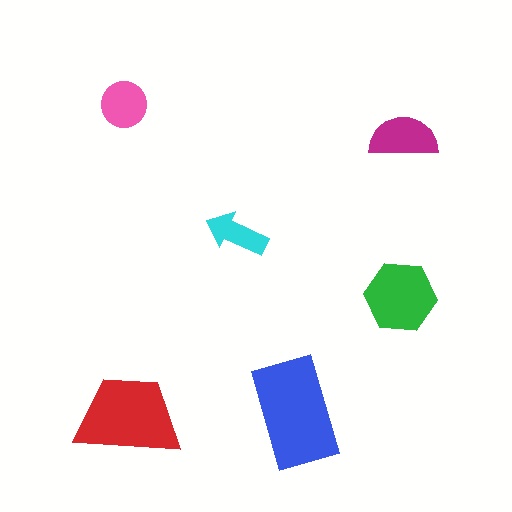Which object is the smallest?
The cyan arrow.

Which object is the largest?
The blue rectangle.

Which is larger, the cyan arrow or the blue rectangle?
The blue rectangle.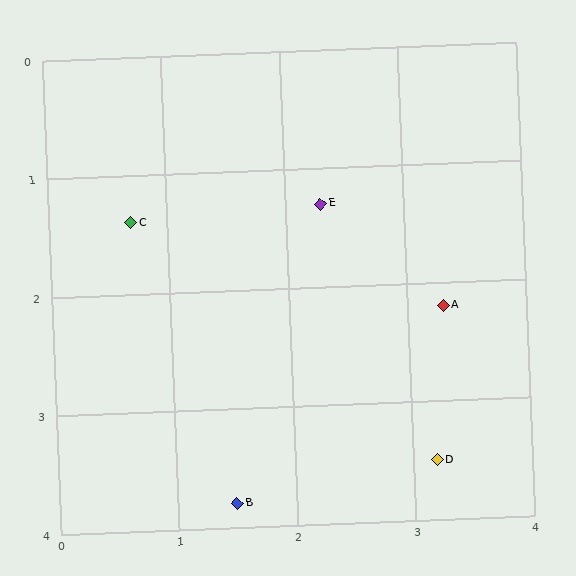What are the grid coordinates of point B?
Point B is at approximately (1.5, 3.8).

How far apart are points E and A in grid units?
Points E and A are about 1.3 grid units apart.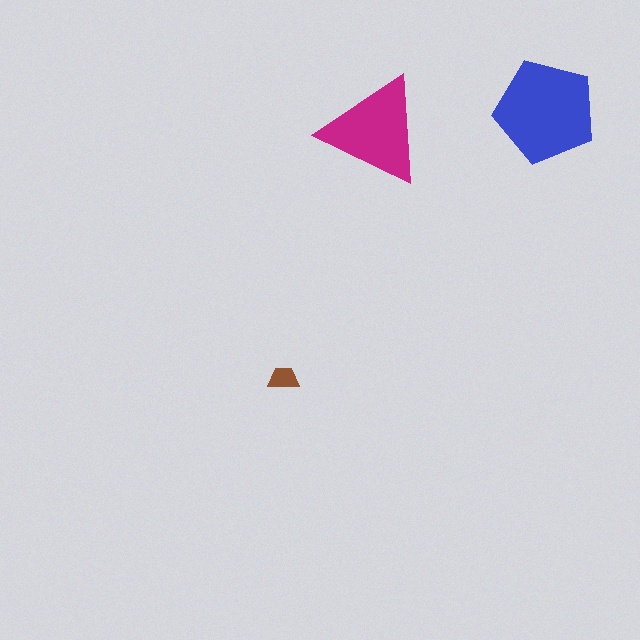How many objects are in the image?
There are 3 objects in the image.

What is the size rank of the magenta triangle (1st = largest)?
2nd.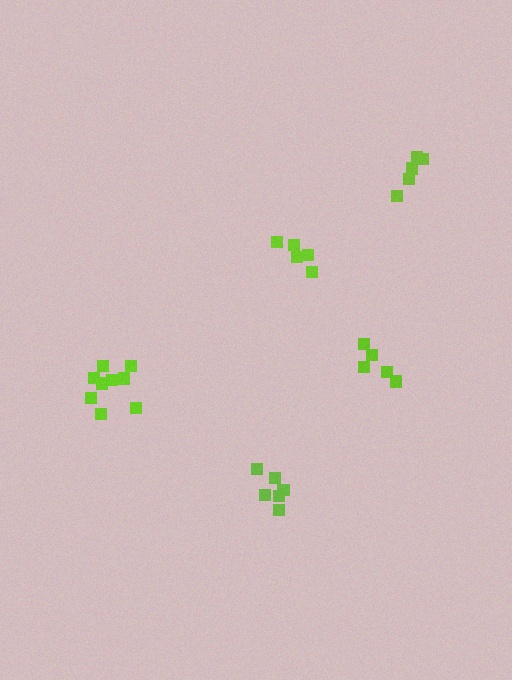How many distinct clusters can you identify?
There are 5 distinct clusters.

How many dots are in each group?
Group 1: 5 dots, Group 2: 6 dots, Group 3: 5 dots, Group 4: 10 dots, Group 5: 5 dots (31 total).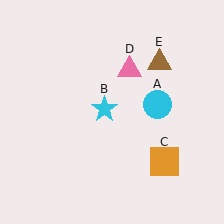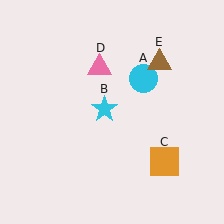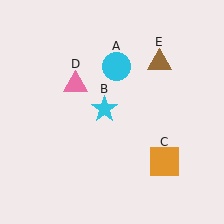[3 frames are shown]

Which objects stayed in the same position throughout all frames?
Cyan star (object B) and orange square (object C) and brown triangle (object E) remained stationary.